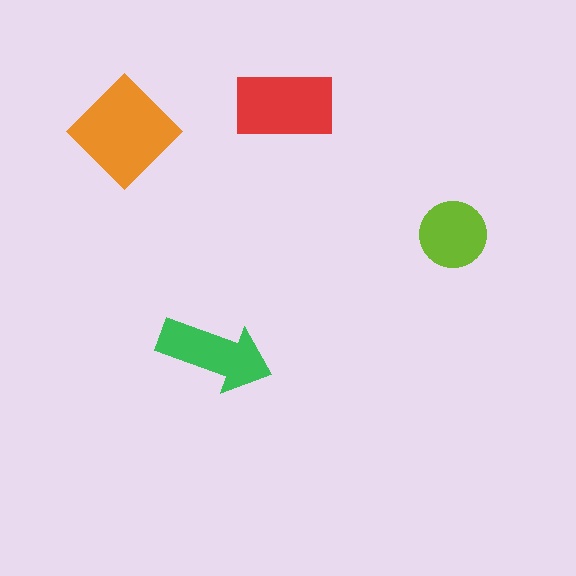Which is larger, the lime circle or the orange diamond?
The orange diamond.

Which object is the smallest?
The lime circle.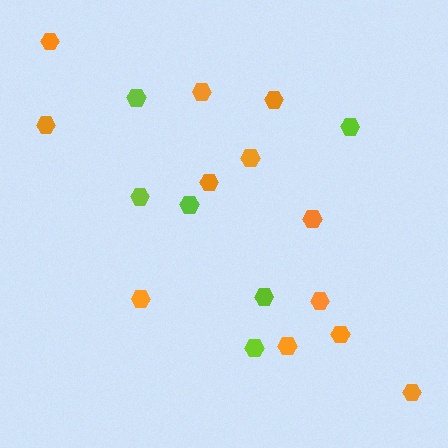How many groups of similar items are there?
There are 2 groups: one group of lime hexagons (6) and one group of orange hexagons (12).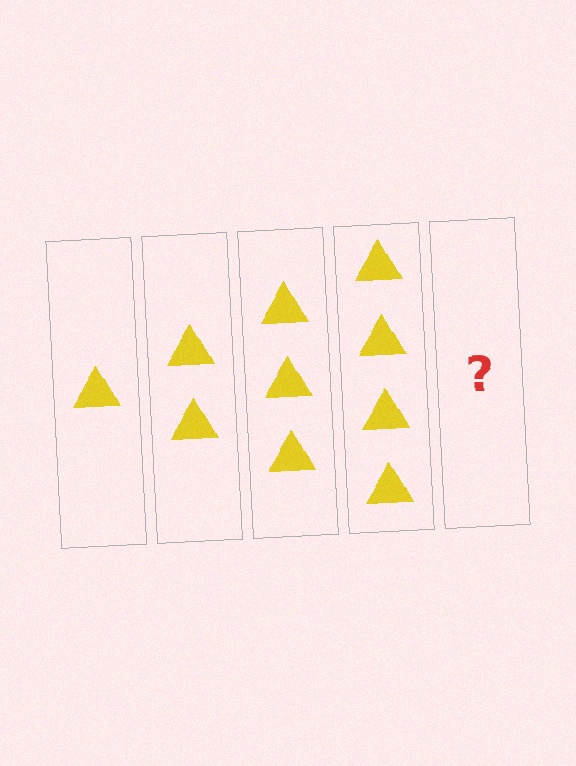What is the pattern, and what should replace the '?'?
The pattern is that each step adds one more triangle. The '?' should be 5 triangles.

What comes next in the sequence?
The next element should be 5 triangles.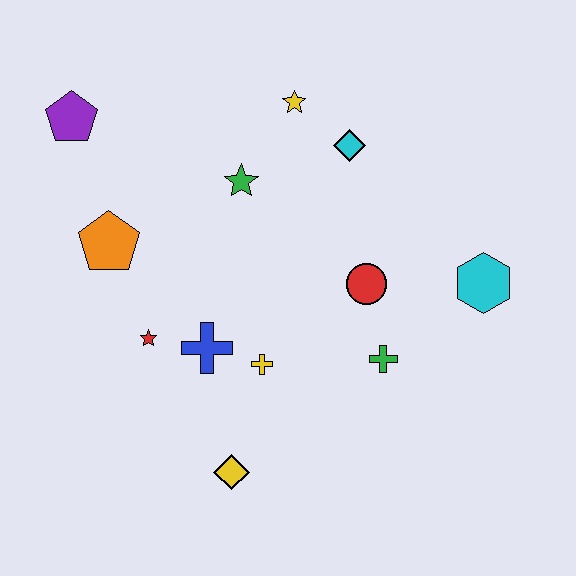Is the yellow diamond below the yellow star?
Yes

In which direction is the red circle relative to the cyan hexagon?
The red circle is to the left of the cyan hexagon.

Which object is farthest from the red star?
The cyan hexagon is farthest from the red star.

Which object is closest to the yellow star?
The cyan diamond is closest to the yellow star.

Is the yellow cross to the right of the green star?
Yes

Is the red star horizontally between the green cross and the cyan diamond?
No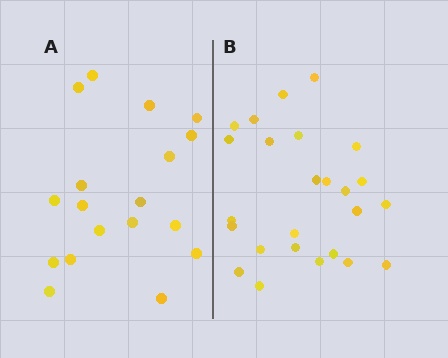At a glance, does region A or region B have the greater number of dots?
Region B (the right region) has more dots.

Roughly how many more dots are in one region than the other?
Region B has roughly 8 or so more dots than region A.